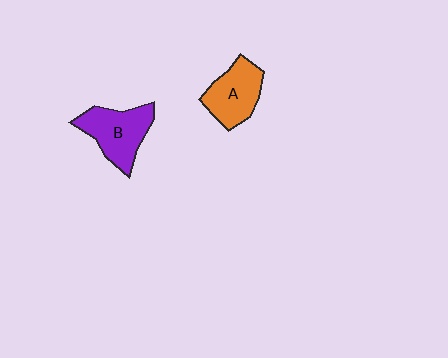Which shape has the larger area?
Shape B (purple).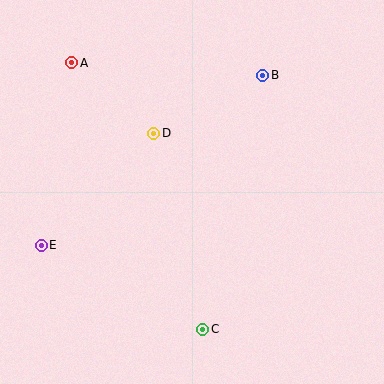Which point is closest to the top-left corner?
Point A is closest to the top-left corner.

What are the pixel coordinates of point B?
Point B is at (263, 75).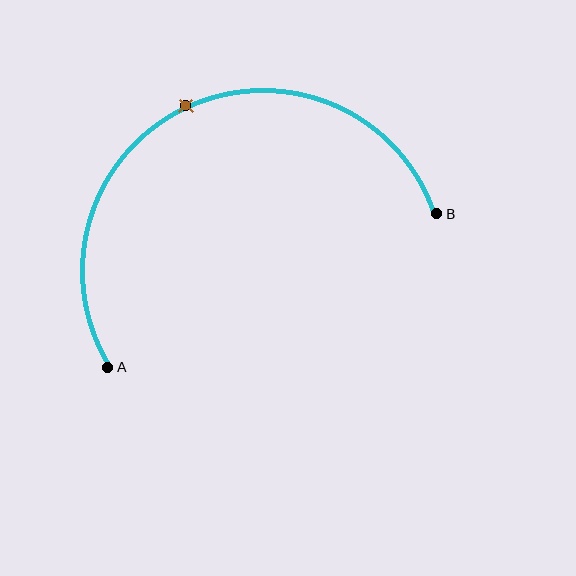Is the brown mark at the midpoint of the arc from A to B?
Yes. The brown mark lies on the arc at equal arc-length from both A and B — it is the arc midpoint.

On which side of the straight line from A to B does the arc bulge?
The arc bulges above the straight line connecting A and B.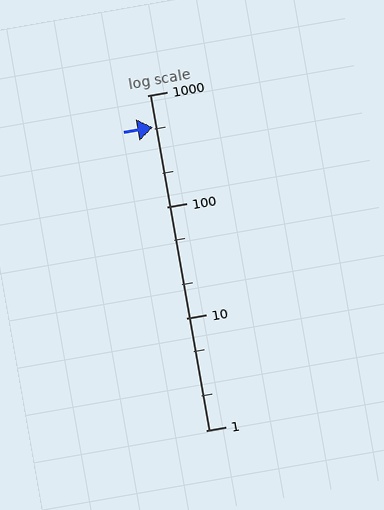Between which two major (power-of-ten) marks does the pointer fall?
The pointer is between 100 and 1000.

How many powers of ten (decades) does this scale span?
The scale spans 3 decades, from 1 to 1000.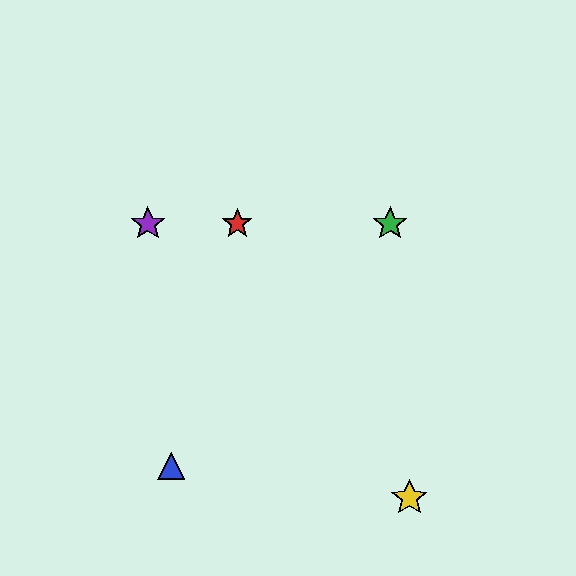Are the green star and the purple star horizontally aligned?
Yes, both are at y≈224.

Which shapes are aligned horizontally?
The red star, the green star, the purple star are aligned horizontally.